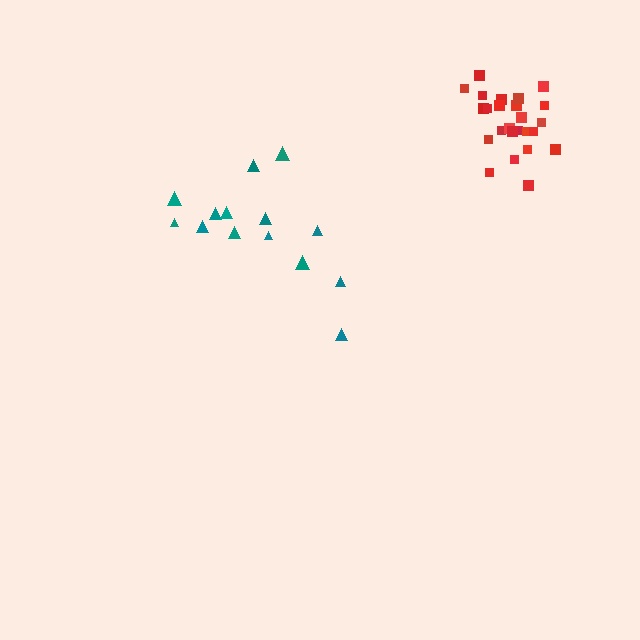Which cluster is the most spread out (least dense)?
Teal.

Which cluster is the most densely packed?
Red.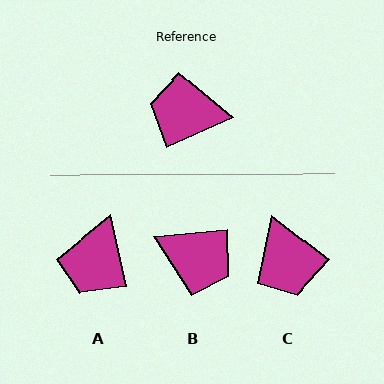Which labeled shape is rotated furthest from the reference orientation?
B, about 161 degrees away.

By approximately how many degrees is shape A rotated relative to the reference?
Approximately 77 degrees counter-clockwise.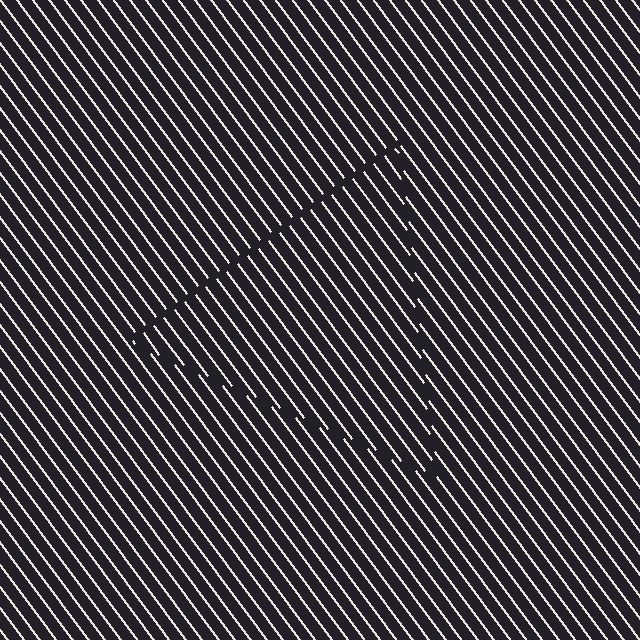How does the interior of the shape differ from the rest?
The interior of the shape contains the same grating, shifted by half a period — the contour is defined by the phase discontinuity where line-ends from the inner and outer gratings abut.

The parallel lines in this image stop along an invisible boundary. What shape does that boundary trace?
An illusory triangle. The interior of the shape contains the same grating, shifted by half a period — the contour is defined by the phase discontinuity where line-ends from the inner and outer gratings abut.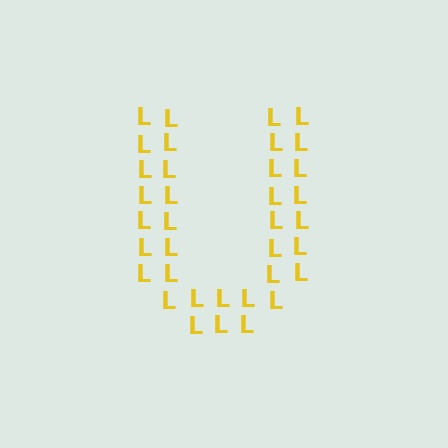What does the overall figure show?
The overall figure shows the letter U.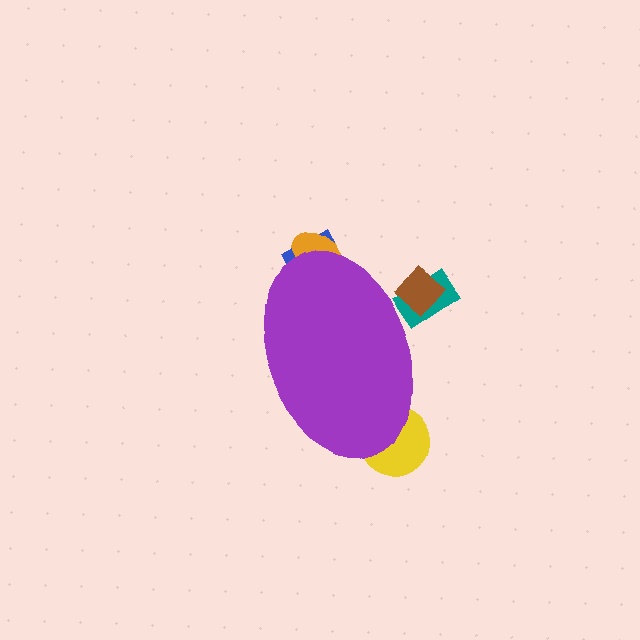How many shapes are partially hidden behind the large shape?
5 shapes are partially hidden.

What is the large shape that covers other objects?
A purple ellipse.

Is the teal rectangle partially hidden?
Yes, the teal rectangle is partially hidden behind the purple ellipse.